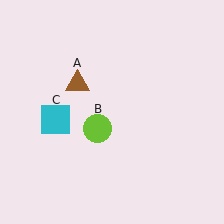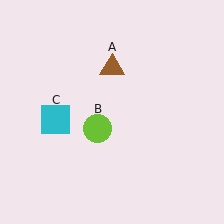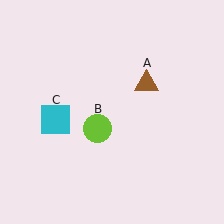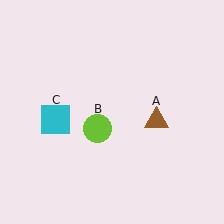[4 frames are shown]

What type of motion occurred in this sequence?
The brown triangle (object A) rotated clockwise around the center of the scene.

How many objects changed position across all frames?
1 object changed position: brown triangle (object A).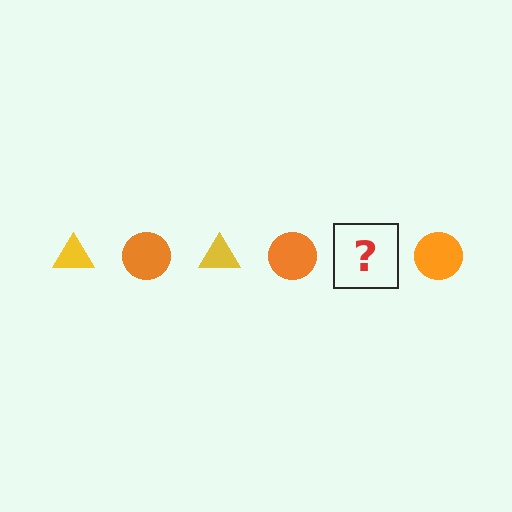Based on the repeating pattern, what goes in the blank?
The blank should be a yellow triangle.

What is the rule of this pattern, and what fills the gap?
The rule is that the pattern alternates between yellow triangle and orange circle. The gap should be filled with a yellow triangle.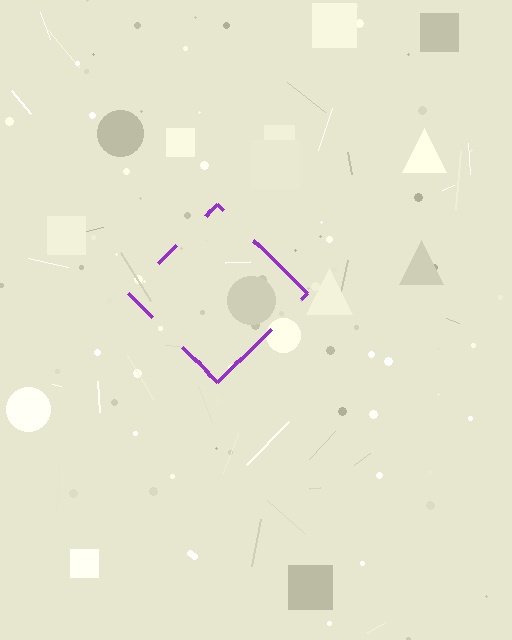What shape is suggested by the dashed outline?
The dashed outline suggests a diamond.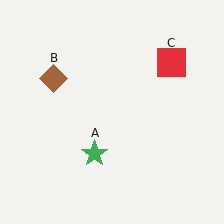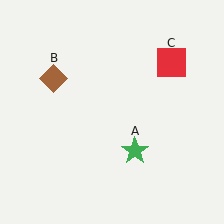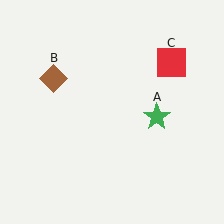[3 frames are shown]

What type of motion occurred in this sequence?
The green star (object A) rotated counterclockwise around the center of the scene.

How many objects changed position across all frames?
1 object changed position: green star (object A).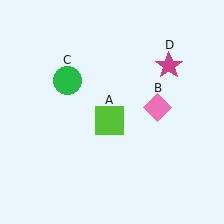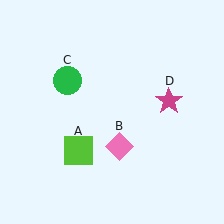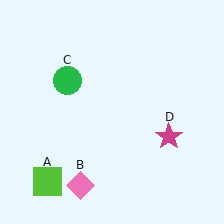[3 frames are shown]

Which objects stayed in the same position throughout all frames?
Green circle (object C) remained stationary.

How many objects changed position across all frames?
3 objects changed position: lime square (object A), pink diamond (object B), magenta star (object D).